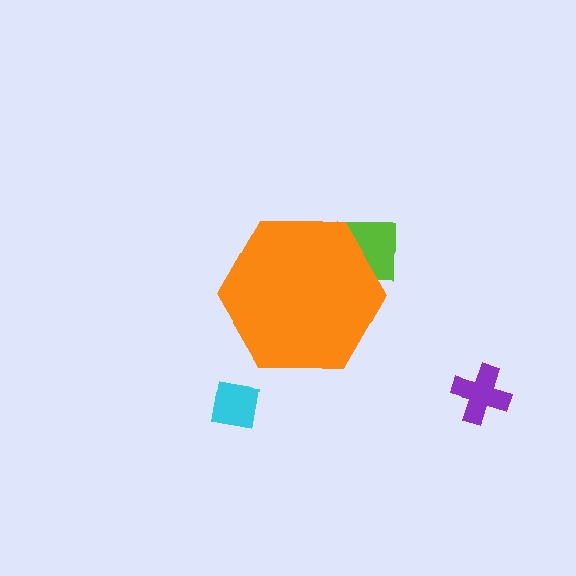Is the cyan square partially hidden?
No, the cyan square is fully visible.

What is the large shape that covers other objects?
An orange hexagon.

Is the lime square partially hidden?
Yes, the lime square is partially hidden behind the orange hexagon.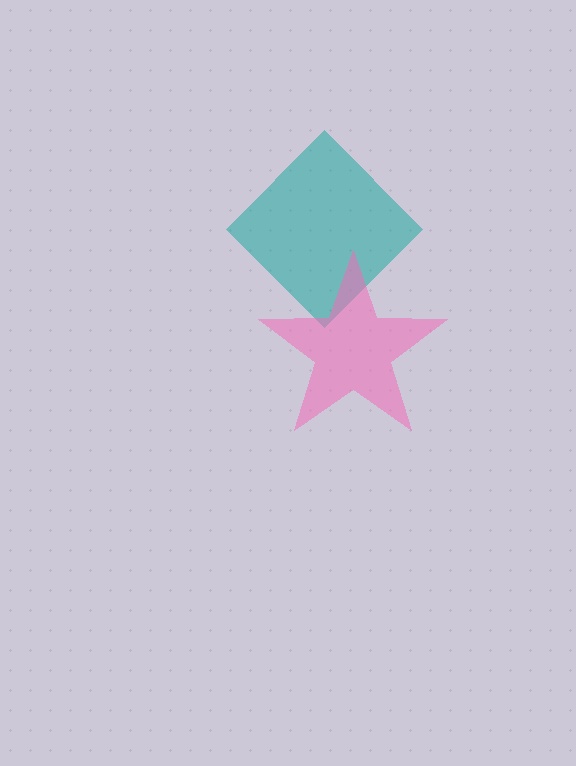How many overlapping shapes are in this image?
There are 2 overlapping shapes in the image.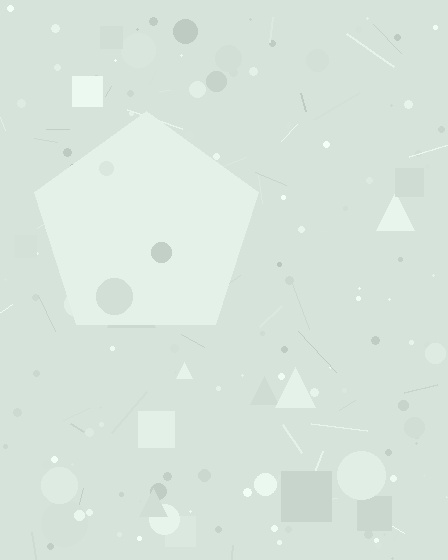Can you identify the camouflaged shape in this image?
The camouflaged shape is a pentagon.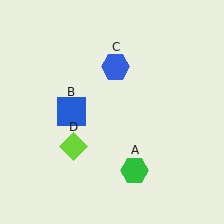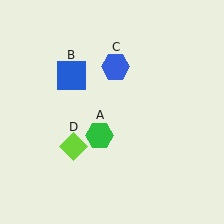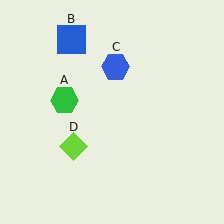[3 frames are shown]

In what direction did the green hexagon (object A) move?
The green hexagon (object A) moved up and to the left.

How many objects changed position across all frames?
2 objects changed position: green hexagon (object A), blue square (object B).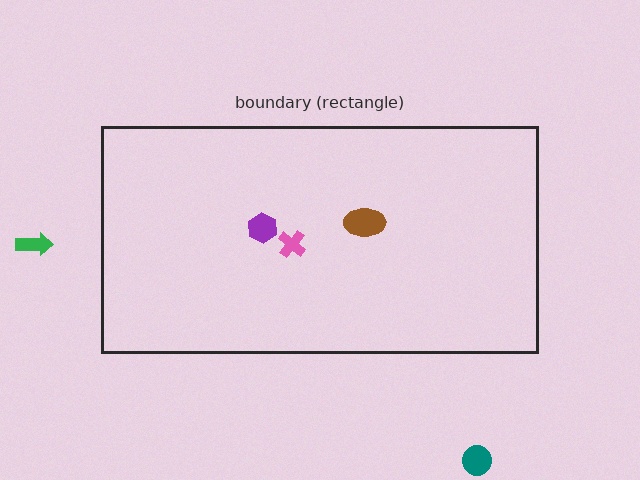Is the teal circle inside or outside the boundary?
Outside.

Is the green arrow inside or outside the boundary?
Outside.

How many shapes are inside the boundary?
3 inside, 2 outside.